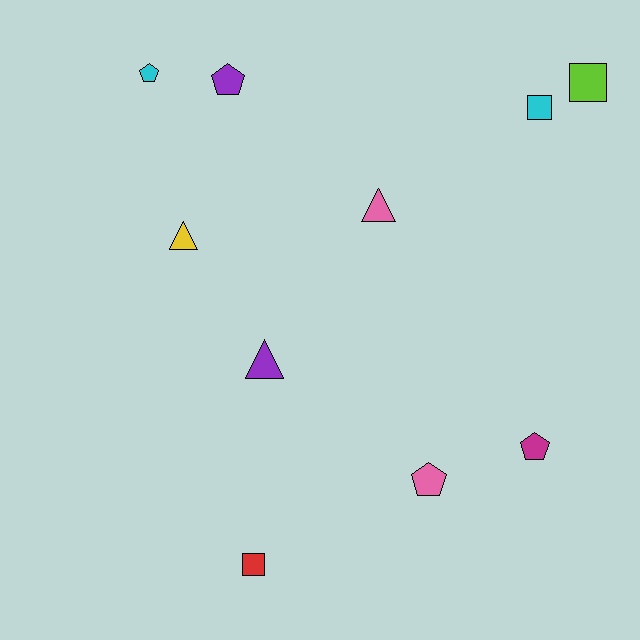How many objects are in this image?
There are 10 objects.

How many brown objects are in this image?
There are no brown objects.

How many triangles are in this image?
There are 3 triangles.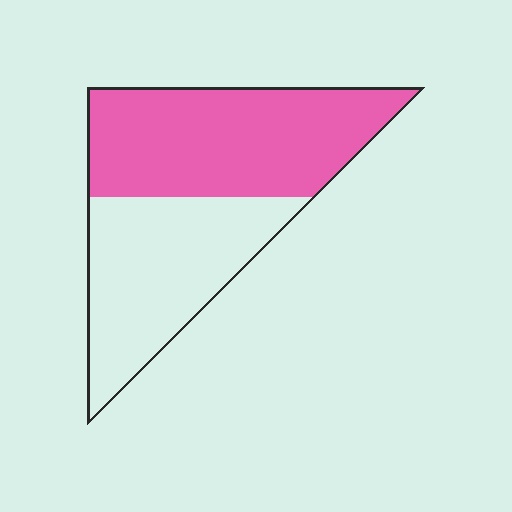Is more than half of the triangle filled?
Yes.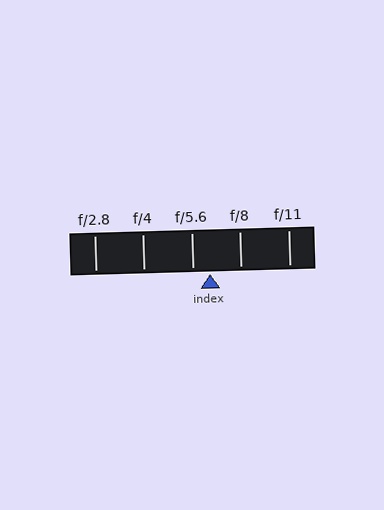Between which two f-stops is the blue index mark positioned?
The index mark is between f/5.6 and f/8.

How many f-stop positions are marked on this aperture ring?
There are 5 f-stop positions marked.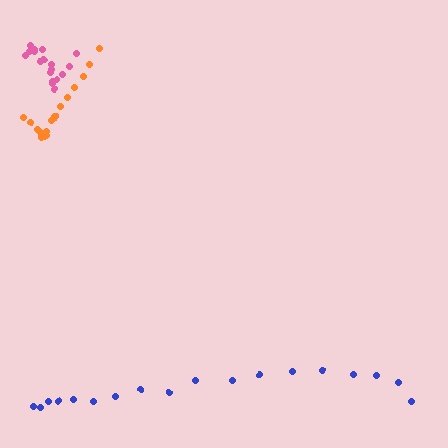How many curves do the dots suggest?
There are 3 distinct paths.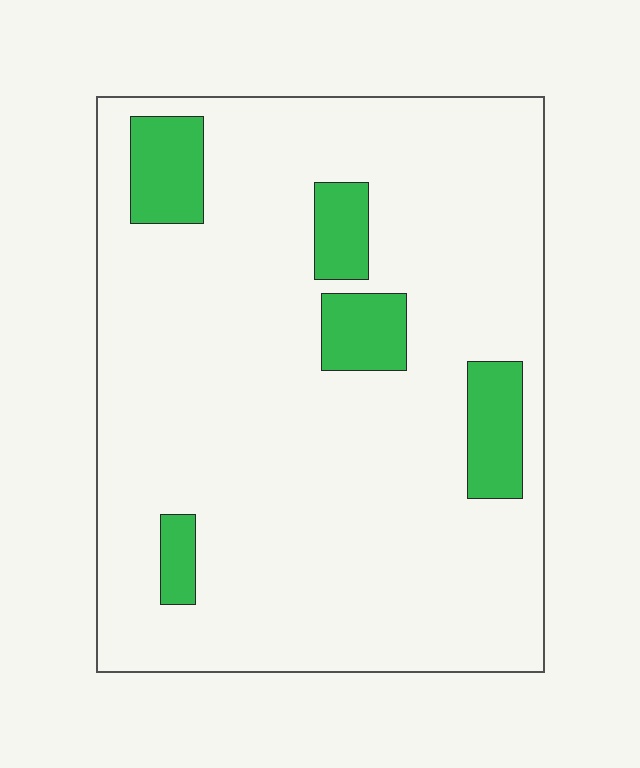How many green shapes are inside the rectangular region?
5.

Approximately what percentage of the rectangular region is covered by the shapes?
Approximately 10%.